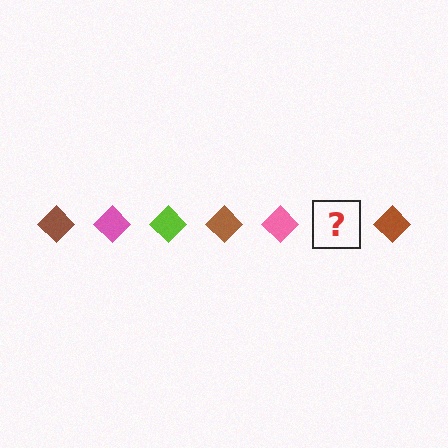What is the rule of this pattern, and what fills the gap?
The rule is that the pattern cycles through brown, pink, lime diamonds. The gap should be filled with a lime diamond.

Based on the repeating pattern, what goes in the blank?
The blank should be a lime diamond.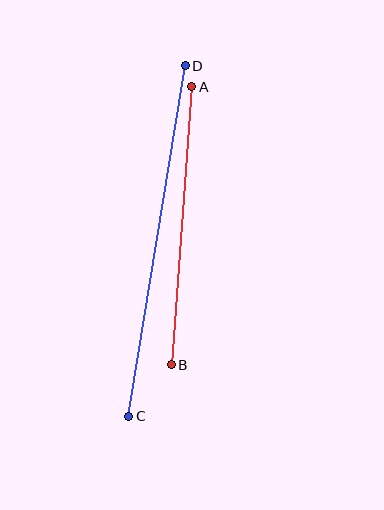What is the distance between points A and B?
The distance is approximately 279 pixels.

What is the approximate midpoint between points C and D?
The midpoint is at approximately (157, 241) pixels.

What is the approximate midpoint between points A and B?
The midpoint is at approximately (182, 226) pixels.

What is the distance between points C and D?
The distance is approximately 355 pixels.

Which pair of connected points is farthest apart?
Points C and D are farthest apart.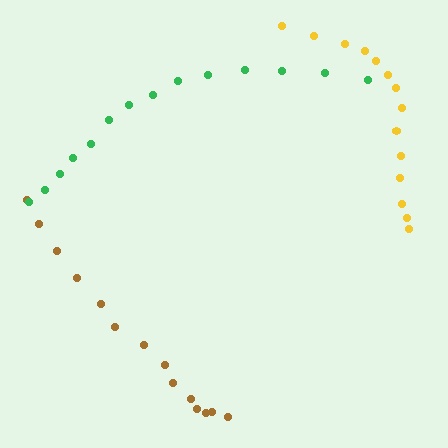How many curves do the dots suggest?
There are 3 distinct paths.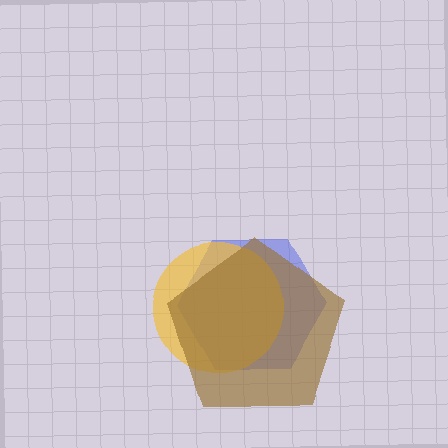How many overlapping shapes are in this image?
There are 3 overlapping shapes in the image.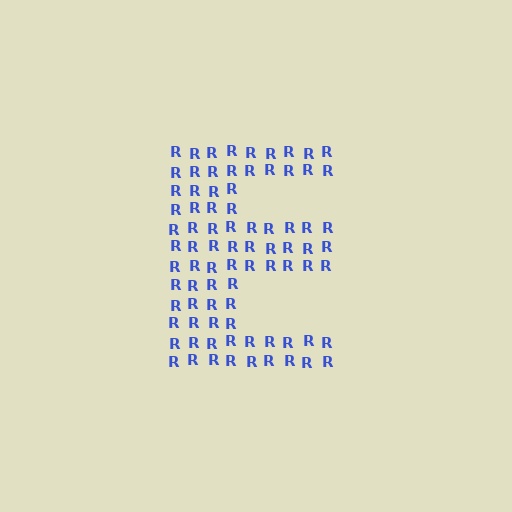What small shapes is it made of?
It is made of small letter R's.